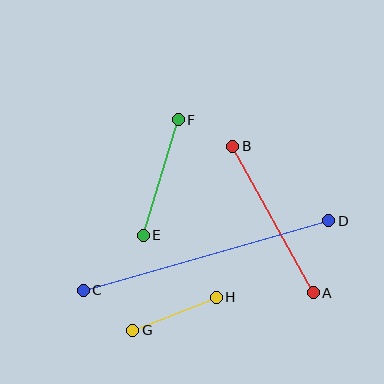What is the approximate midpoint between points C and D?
The midpoint is at approximately (206, 255) pixels.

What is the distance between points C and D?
The distance is approximately 255 pixels.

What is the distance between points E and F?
The distance is approximately 121 pixels.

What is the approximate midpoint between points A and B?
The midpoint is at approximately (273, 220) pixels.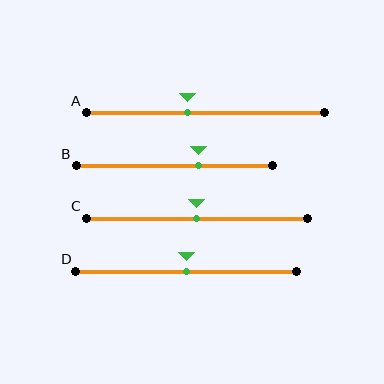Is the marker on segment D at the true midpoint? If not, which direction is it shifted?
Yes, the marker on segment D is at the true midpoint.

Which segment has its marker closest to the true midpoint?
Segment C has its marker closest to the true midpoint.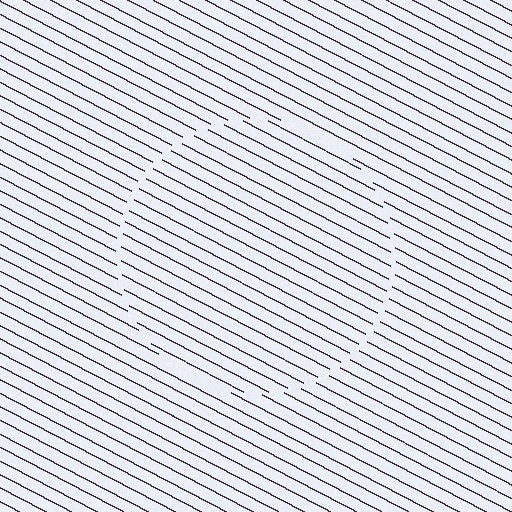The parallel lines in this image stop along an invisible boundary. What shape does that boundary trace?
An illusory circle. The interior of the shape contains the same grating, shifted by half a period — the contour is defined by the phase discontinuity where line-ends from the inner and outer gratings abut.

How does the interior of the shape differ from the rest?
The interior of the shape contains the same grating, shifted by half a period — the contour is defined by the phase discontinuity where line-ends from the inner and outer gratings abut.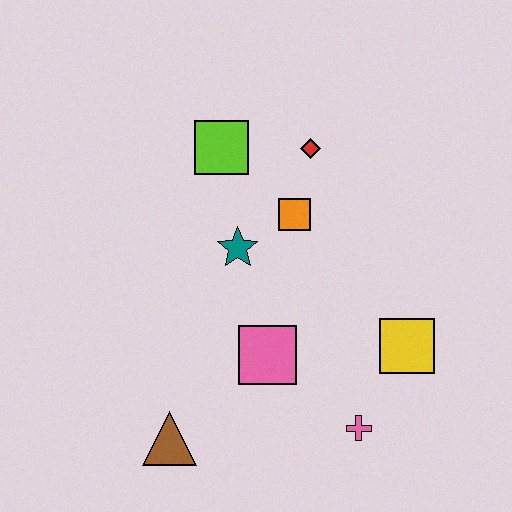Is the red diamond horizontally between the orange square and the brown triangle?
No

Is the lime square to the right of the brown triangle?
Yes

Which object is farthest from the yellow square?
The lime square is farthest from the yellow square.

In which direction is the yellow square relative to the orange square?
The yellow square is below the orange square.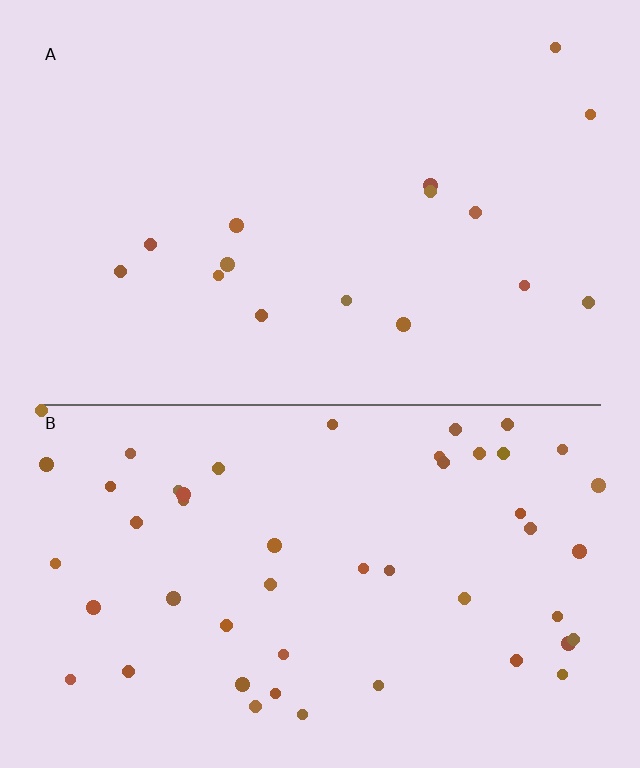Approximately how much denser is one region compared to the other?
Approximately 3.2× — region B over region A.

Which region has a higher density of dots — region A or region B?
B (the bottom).